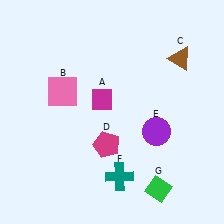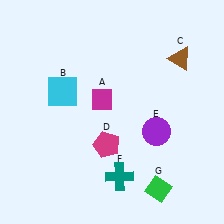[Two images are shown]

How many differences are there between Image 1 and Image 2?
There is 1 difference between the two images.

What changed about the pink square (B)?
In Image 1, B is pink. In Image 2, it changed to cyan.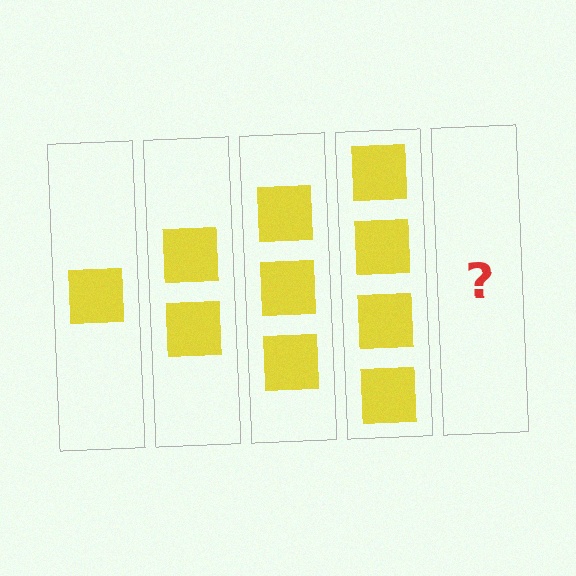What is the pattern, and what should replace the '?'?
The pattern is that each step adds one more square. The '?' should be 5 squares.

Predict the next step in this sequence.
The next step is 5 squares.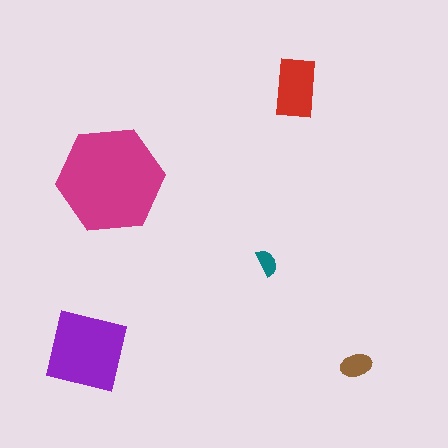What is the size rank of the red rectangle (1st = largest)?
3rd.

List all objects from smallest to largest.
The teal semicircle, the brown ellipse, the red rectangle, the purple square, the magenta hexagon.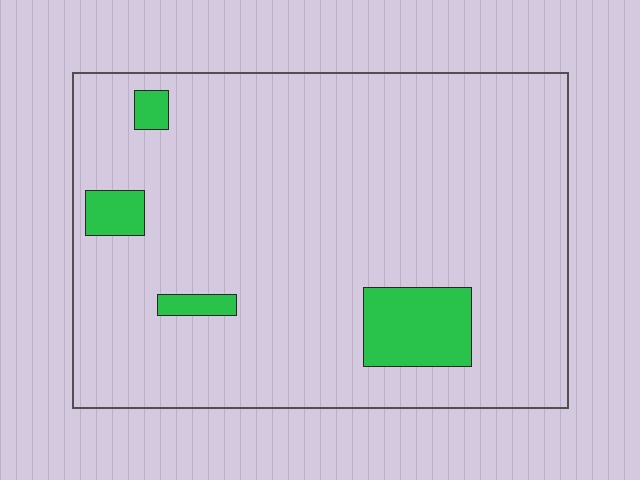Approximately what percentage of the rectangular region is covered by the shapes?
Approximately 10%.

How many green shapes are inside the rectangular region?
4.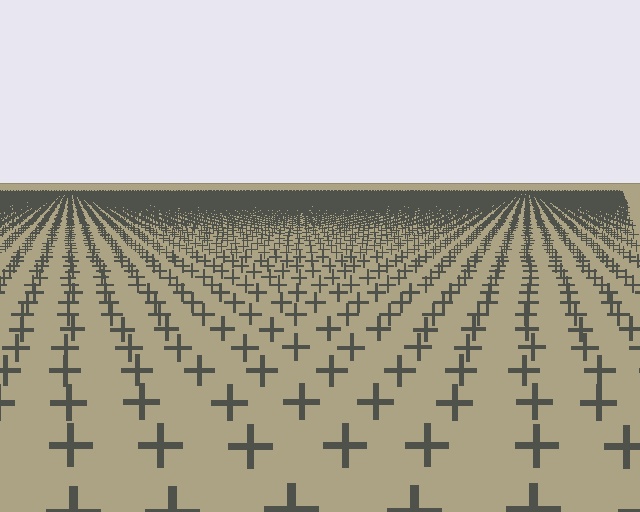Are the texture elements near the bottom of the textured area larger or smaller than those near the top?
Larger. Near the bottom, elements are closer to the viewer and appear at a bigger on-screen size.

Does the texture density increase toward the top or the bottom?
Density increases toward the top.